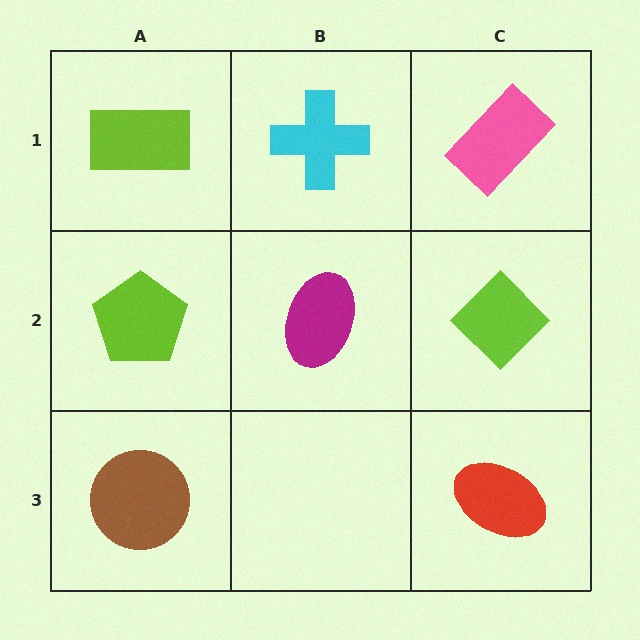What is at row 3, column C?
A red ellipse.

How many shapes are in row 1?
3 shapes.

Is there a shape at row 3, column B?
No, that cell is empty.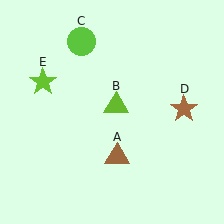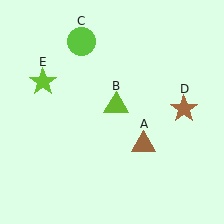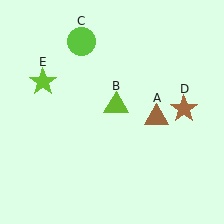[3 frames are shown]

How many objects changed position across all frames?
1 object changed position: brown triangle (object A).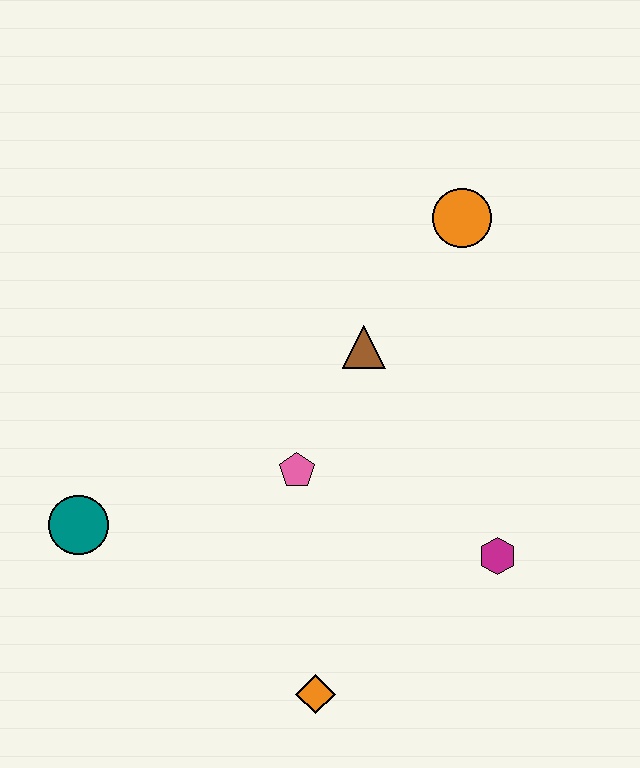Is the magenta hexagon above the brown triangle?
No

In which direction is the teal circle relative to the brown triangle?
The teal circle is to the left of the brown triangle.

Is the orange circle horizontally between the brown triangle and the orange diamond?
No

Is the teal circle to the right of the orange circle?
No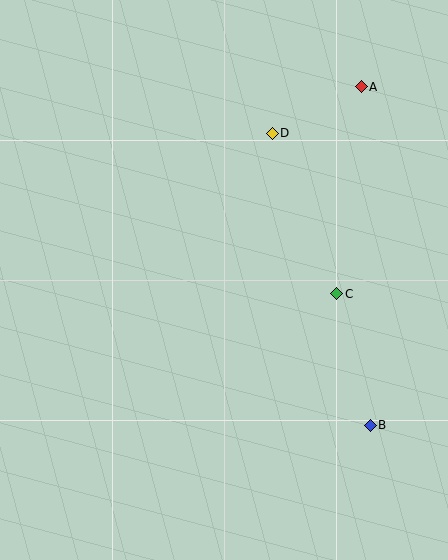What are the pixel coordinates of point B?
Point B is at (370, 425).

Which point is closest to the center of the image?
Point C at (337, 294) is closest to the center.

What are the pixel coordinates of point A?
Point A is at (361, 87).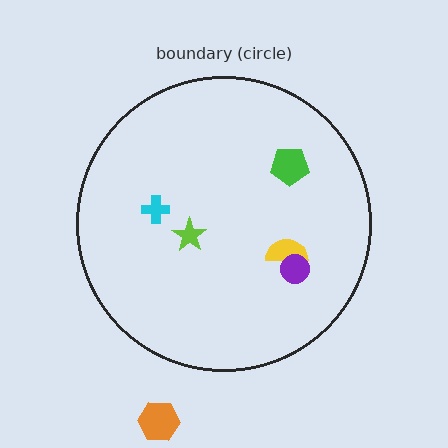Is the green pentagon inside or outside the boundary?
Inside.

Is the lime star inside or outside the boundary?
Inside.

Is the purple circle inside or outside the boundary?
Inside.